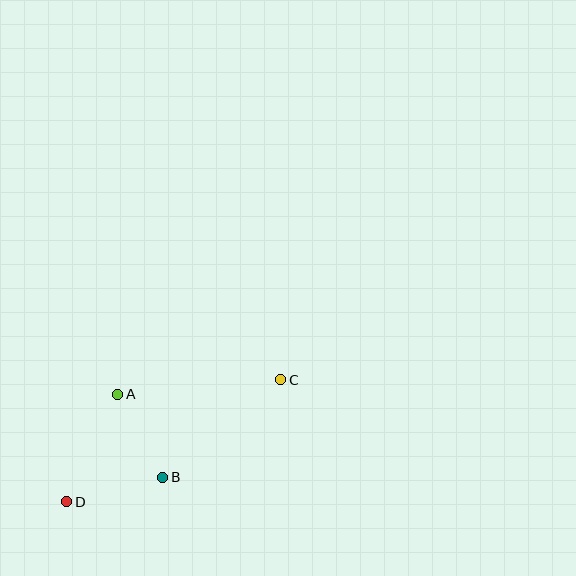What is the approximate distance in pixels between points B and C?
The distance between B and C is approximately 153 pixels.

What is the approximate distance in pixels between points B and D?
The distance between B and D is approximately 99 pixels.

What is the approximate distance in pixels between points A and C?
The distance between A and C is approximately 164 pixels.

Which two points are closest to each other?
Points A and B are closest to each other.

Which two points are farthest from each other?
Points C and D are farthest from each other.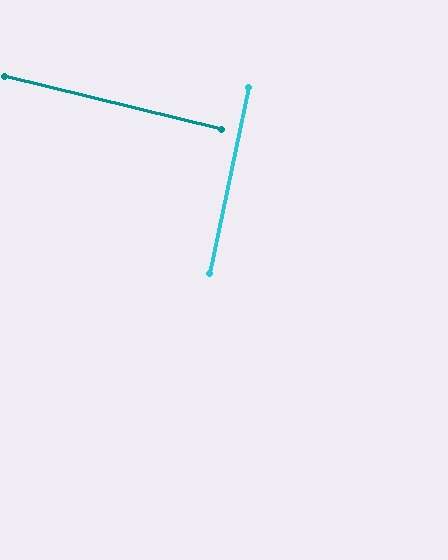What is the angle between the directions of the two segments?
Approximately 88 degrees.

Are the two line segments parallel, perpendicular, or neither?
Perpendicular — they meet at approximately 88°.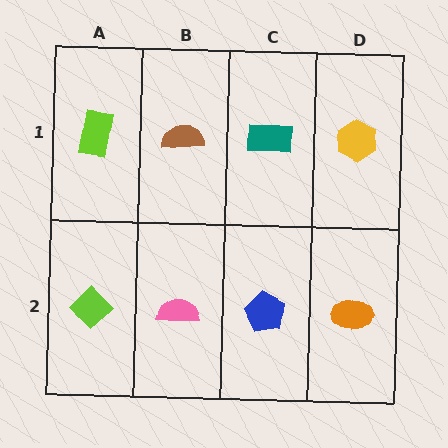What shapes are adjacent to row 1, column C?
A blue pentagon (row 2, column C), a brown semicircle (row 1, column B), a yellow hexagon (row 1, column D).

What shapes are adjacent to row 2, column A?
A lime rectangle (row 1, column A), a pink semicircle (row 2, column B).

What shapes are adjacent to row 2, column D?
A yellow hexagon (row 1, column D), a blue pentagon (row 2, column C).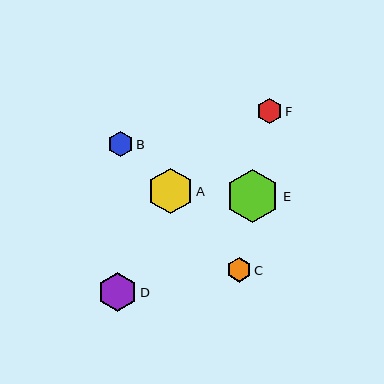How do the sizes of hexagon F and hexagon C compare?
Hexagon F and hexagon C are approximately the same size.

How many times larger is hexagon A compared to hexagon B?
Hexagon A is approximately 1.9 times the size of hexagon B.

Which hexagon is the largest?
Hexagon E is the largest with a size of approximately 53 pixels.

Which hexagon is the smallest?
Hexagon B is the smallest with a size of approximately 24 pixels.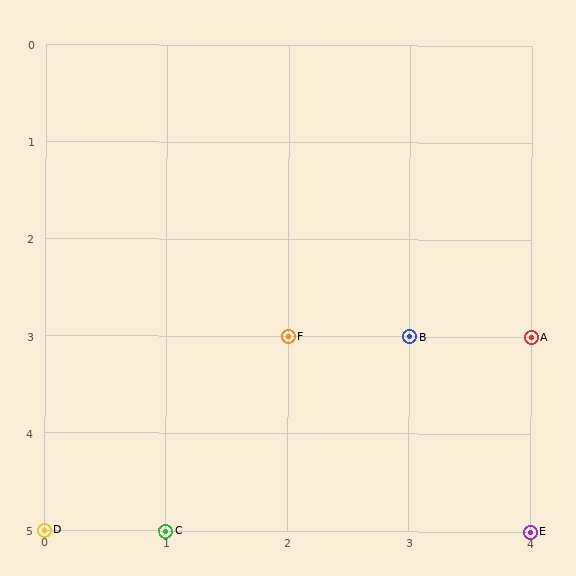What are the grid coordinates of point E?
Point E is at grid coordinates (4, 5).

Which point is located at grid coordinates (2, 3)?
Point F is at (2, 3).